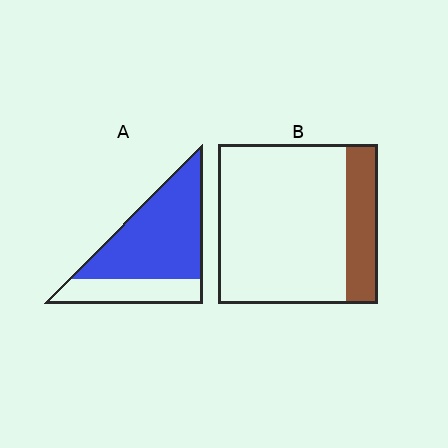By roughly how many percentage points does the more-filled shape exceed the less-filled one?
By roughly 50 percentage points (A over B).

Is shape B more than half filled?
No.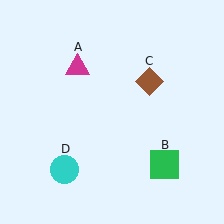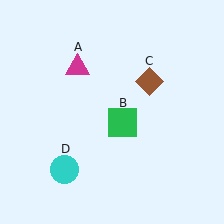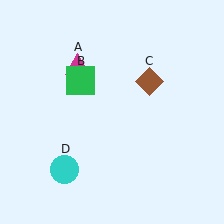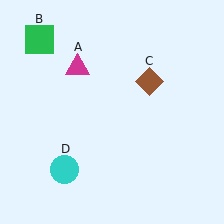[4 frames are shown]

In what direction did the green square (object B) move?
The green square (object B) moved up and to the left.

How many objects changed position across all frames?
1 object changed position: green square (object B).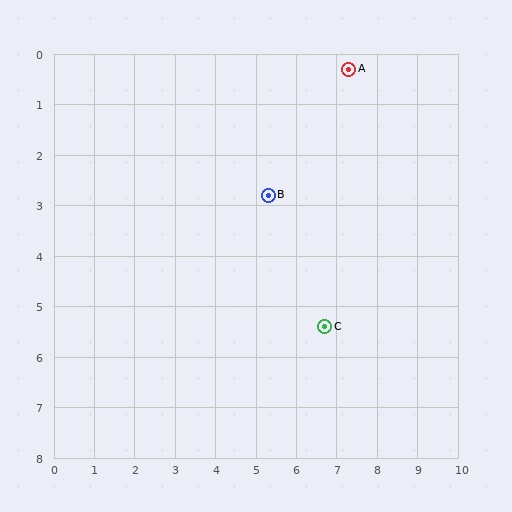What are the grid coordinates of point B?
Point B is at approximately (5.3, 2.8).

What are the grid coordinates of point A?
Point A is at approximately (7.3, 0.3).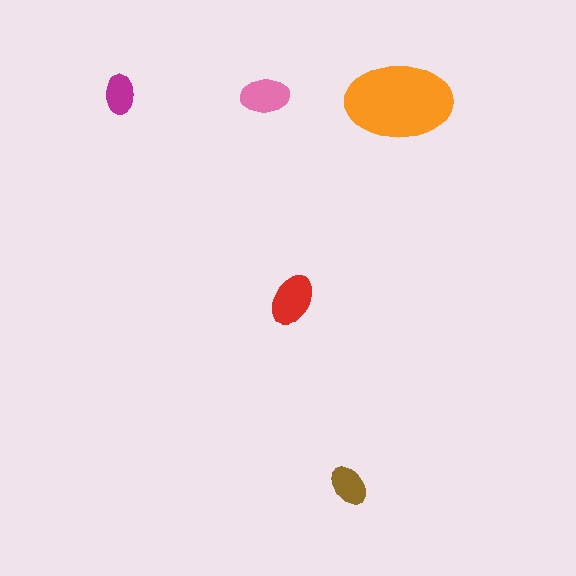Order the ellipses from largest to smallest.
the orange one, the red one, the pink one, the brown one, the magenta one.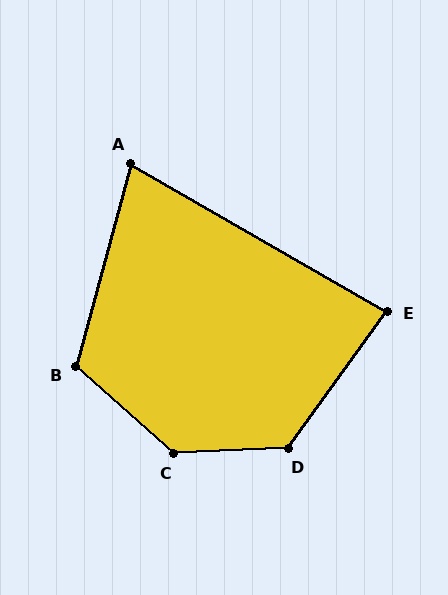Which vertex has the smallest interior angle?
A, at approximately 75 degrees.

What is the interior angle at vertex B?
Approximately 116 degrees (obtuse).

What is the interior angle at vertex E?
Approximately 84 degrees (acute).